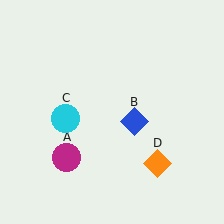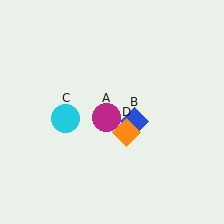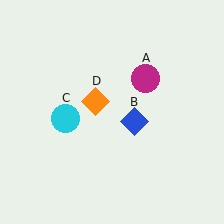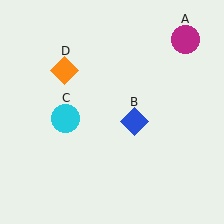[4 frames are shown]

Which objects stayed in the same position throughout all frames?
Blue diamond (object B) and cyan circle (object C) remained stationary.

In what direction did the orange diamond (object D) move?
The orange diamond (object D) moved up and to the left.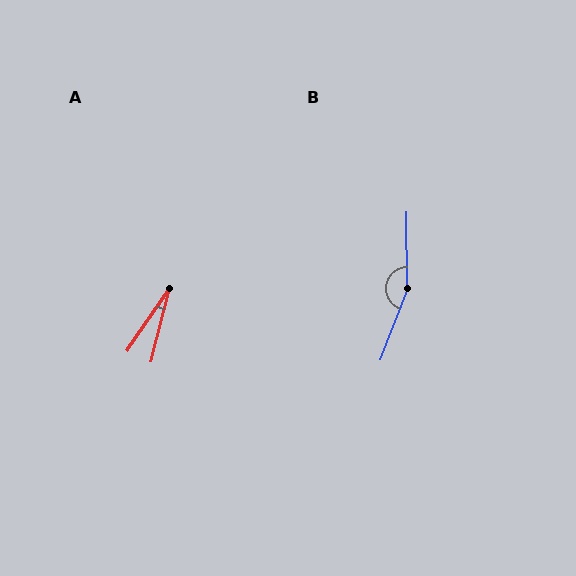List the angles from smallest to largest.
A (20°), B (159°).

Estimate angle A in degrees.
Approximately 20 degrees.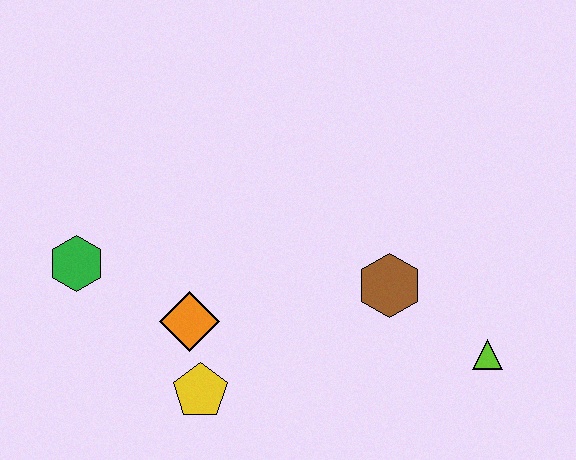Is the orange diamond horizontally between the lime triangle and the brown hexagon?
No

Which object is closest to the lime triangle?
The brown hexagon is closest to the lime triangle.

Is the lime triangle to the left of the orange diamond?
No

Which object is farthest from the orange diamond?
The lime triangle is farthest from the orange diamond.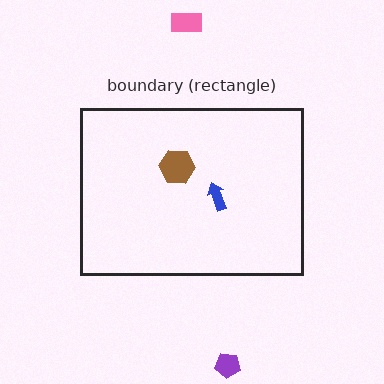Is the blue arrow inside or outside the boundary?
Inside.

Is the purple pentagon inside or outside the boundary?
Outside.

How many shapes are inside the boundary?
2 inside, 2 outside.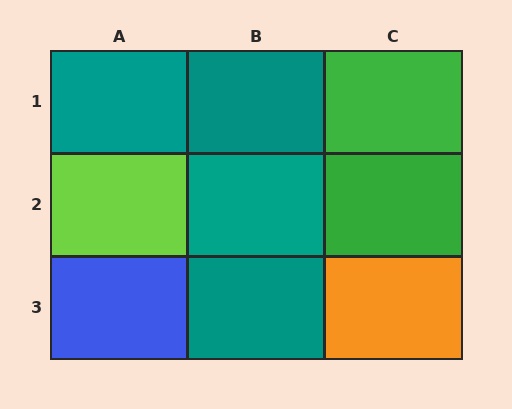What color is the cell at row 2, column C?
Green.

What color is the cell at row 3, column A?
Blue.